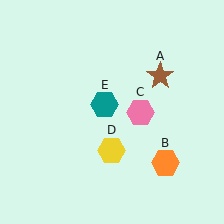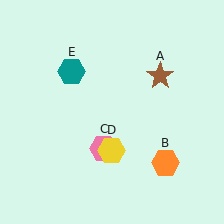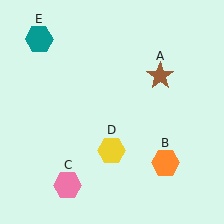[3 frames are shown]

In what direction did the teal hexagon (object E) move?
The teal hexagon (object E) moved up and to the left.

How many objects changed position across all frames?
2 objects changed position: pink hexagon (object C), teal hexagon (object E).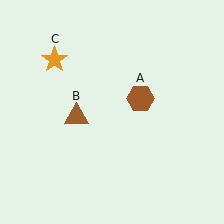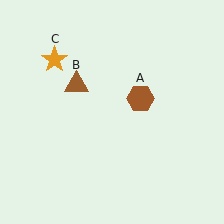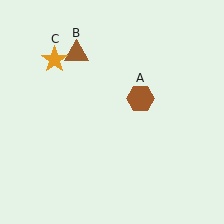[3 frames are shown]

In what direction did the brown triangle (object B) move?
The brown triangle (object B) moved up.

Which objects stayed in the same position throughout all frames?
Brown hexagon (object A) and orange star (object C) remained stationary.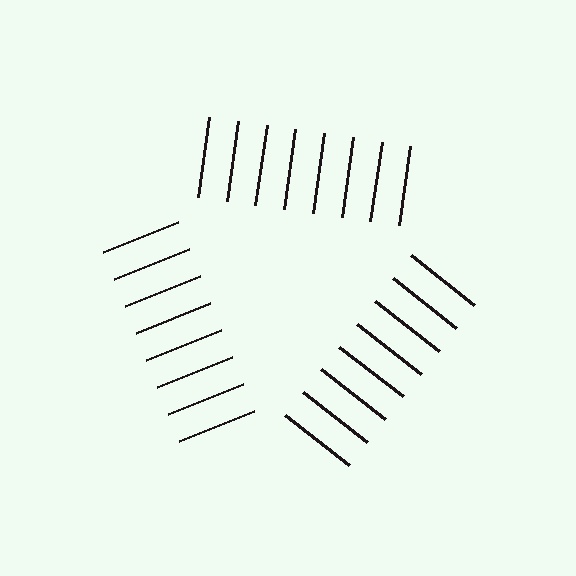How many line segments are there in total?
24 — 8 along each of the 3 edges.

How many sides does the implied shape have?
3 sides — the line-ends trace a triangle.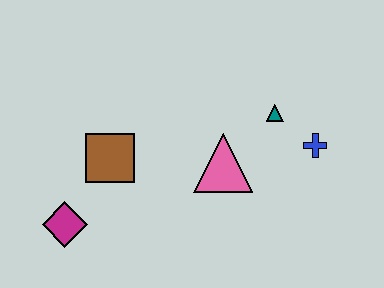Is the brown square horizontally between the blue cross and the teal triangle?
No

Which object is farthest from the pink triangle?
The magenta diamond is farthest from the pink triangle.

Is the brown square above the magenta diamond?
Yes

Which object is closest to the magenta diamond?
The brown square is closest to the magenta diamond.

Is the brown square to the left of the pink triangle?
Yes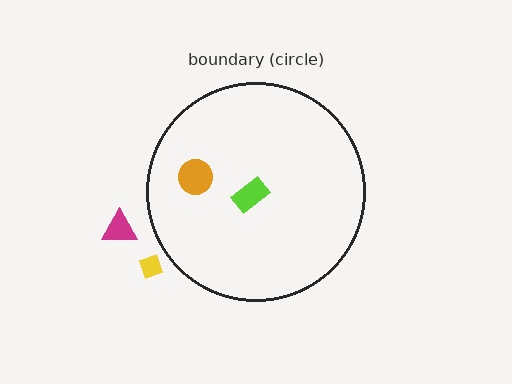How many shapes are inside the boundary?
2 inside, 2 outside.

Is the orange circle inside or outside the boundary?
Inside.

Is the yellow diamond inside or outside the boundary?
Outside.